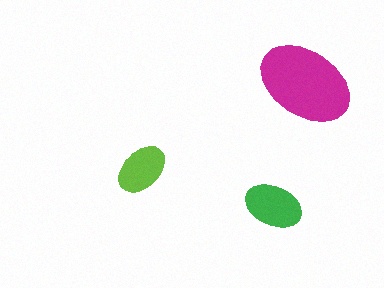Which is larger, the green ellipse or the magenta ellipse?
The magenta one.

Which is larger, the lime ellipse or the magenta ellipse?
The magenta one.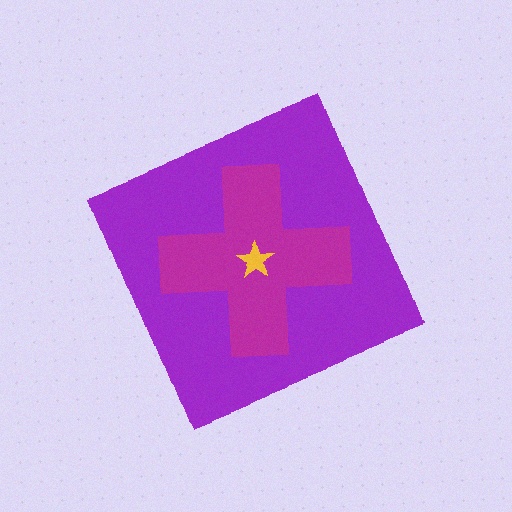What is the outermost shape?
The purple diamond.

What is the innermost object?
The yellow star.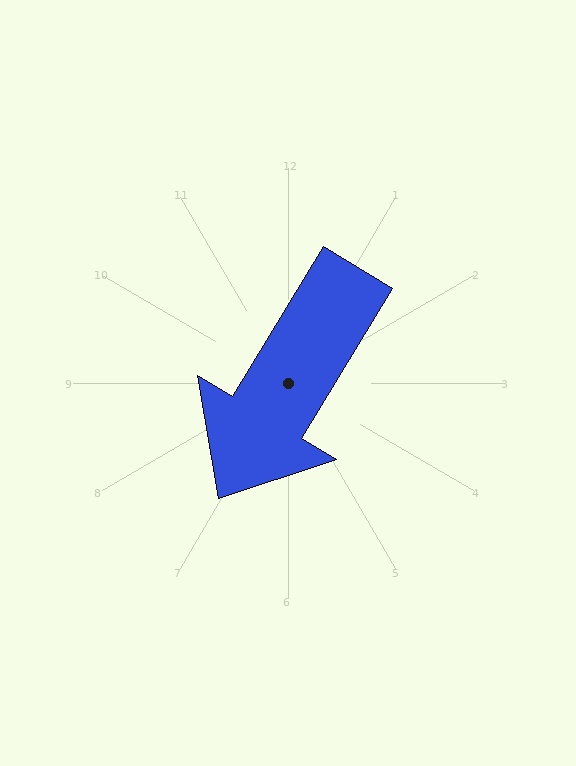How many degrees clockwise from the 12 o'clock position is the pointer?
Approximately 211 degrees.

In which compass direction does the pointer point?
Southwest.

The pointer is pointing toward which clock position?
Roughly 7 o'clock.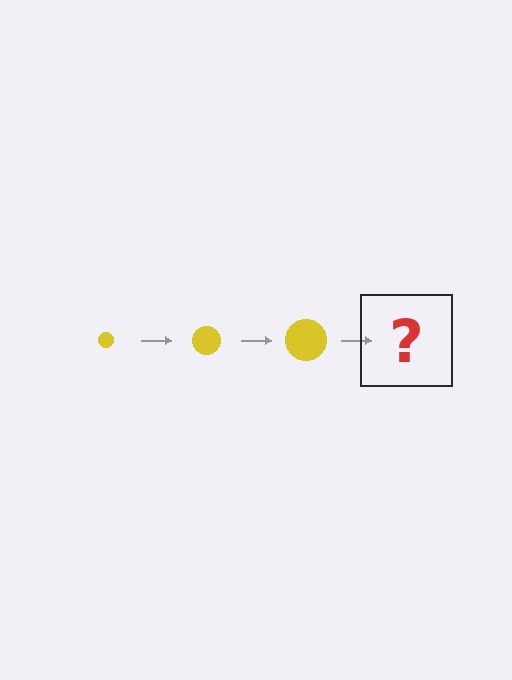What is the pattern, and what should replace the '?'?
The pattern is that the circle gets progressively larger each step. The '?' should be a yellow circle, larger than the previous one.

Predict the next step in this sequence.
The next step is a yellow circle, larger than the previous one.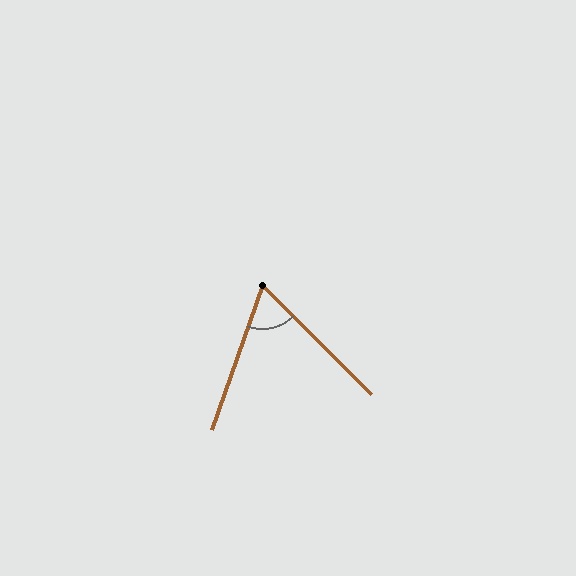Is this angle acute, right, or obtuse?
It is acute.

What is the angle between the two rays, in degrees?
Approximately 65 degrees.